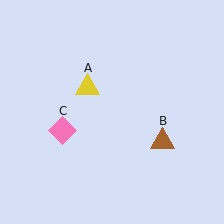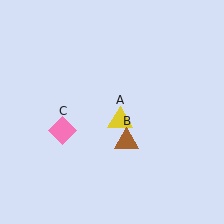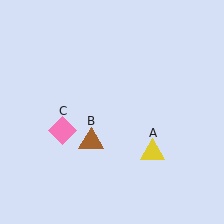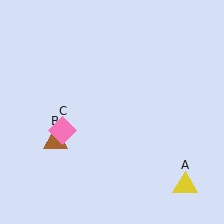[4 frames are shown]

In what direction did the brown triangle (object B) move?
The brown triangle (object B) moved left.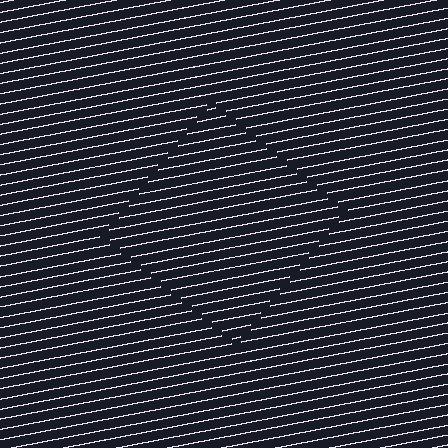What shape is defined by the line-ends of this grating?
An illusory square. The interior of the shape contains the same grating, shifted by half a period — the contour is defined by the phase discontinuity where line-ends from the inner and outer gratings abut.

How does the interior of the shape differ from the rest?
The interior of the shape contains the same grating, shifted by half a period — the contour is defined by the phase discontinuity where line-ends from the inner and outer gratings abut.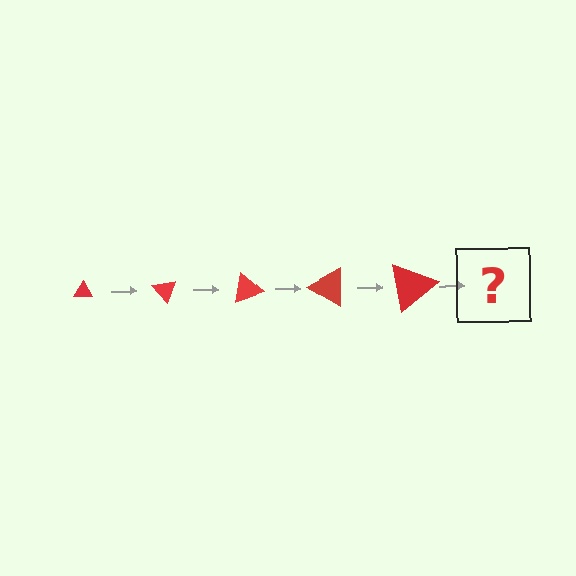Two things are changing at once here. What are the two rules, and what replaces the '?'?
The two rules are that the triangle grows larger each step and it rotates 50 degrees each step. The '?' should be a triangle, larger than the previous one and rotated 250 degrees from the start.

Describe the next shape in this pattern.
It should be a triangle, larger than the previous one and rotated 250 degrees from the start.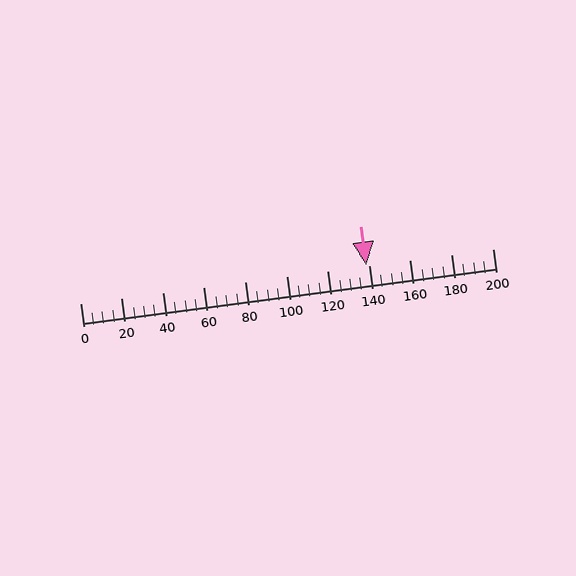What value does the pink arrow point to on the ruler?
The pink arrow points to approximately 138.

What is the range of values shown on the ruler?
The ruler shows values from 0 to 200.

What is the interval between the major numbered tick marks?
The major tick marks are spaced 20 units apart.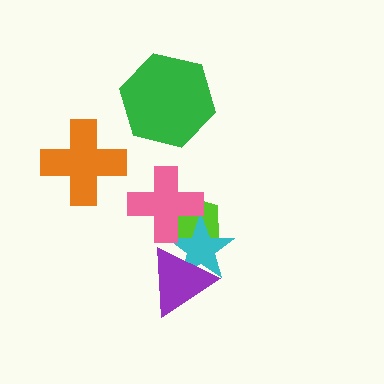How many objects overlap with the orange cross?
0 objects overlap with the orange cross.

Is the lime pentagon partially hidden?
Yes, it is partially covered by another shape.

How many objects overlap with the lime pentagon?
3 objects overlap with the lime pentagon.